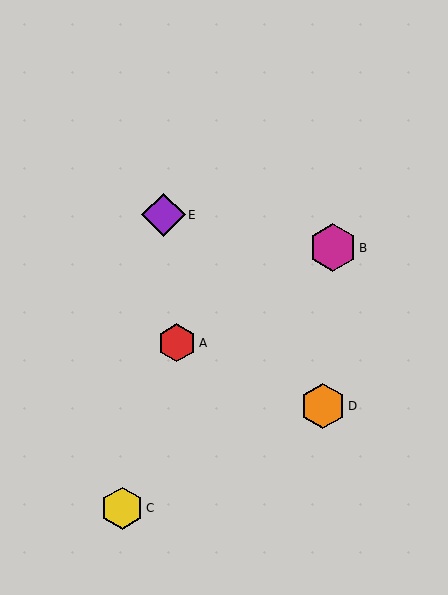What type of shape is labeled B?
Shape B is a magenta hexagon.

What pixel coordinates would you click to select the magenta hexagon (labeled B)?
Click at (333, 248) to select the magenta hexagon B.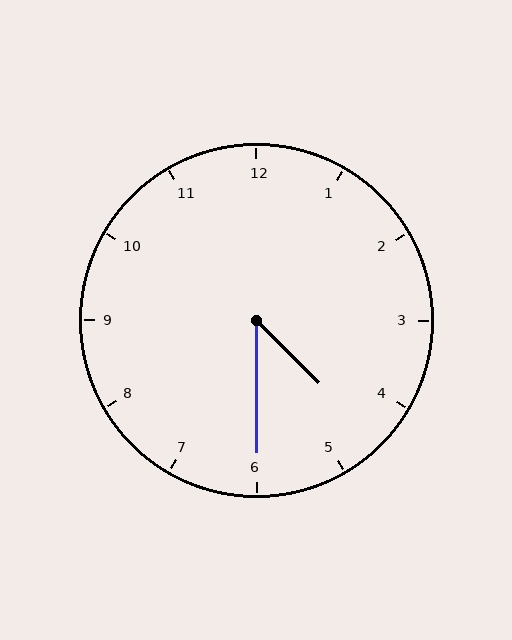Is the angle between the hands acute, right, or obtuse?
It is acute.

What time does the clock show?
4:30.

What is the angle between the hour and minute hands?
Approximately 45 degrees.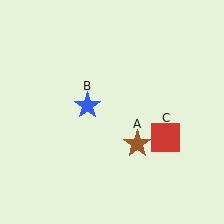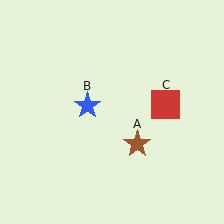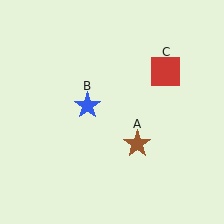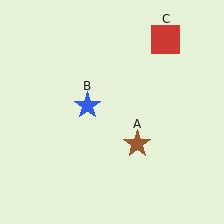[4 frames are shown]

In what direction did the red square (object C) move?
The red square (object C) moved up.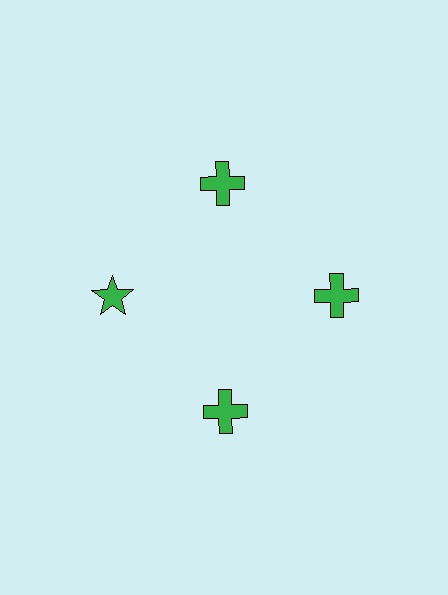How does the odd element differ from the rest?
It has a different shape: star instead of cross.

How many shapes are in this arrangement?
There are 4 shapes arranged in a ring pattern.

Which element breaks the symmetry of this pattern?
The green star at roughly the 9 o'clock position breaks the symmetry. All other shapes are green crosses.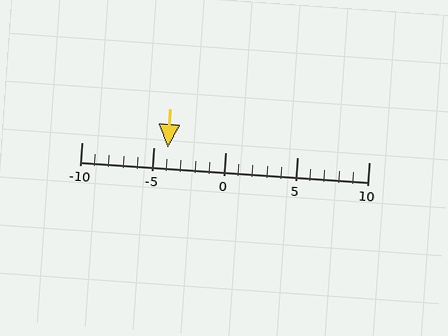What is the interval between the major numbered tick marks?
The major tick marks are spaced 5 units apart.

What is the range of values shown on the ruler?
The ruler shows values from -10 to 10.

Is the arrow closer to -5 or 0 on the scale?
The arrow is closer to -5.